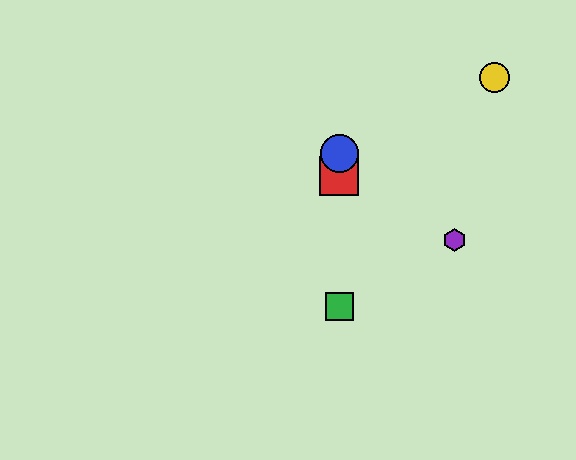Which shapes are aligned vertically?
The red square, the blue circle, the green square are aligned vertically.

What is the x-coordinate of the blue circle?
The blue circle is at x≈339.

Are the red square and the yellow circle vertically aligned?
No, the red square is at x≈339 and the yellow circle is at x≈494.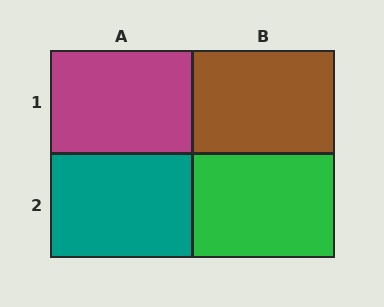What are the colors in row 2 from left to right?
Teal, green.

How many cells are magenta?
1 cell is magenta.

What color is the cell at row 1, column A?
Magenta.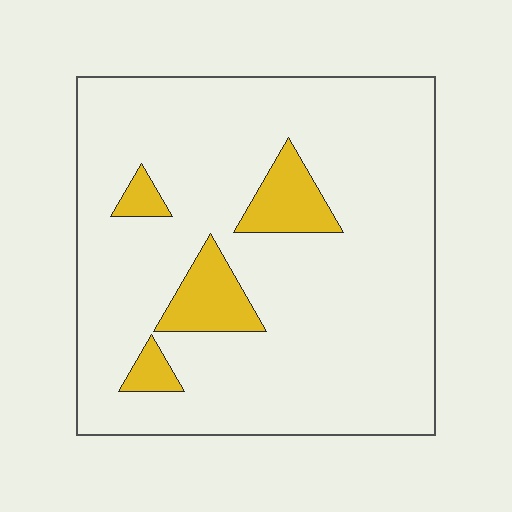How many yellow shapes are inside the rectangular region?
4.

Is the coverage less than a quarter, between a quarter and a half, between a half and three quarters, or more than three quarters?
Less than a quarter.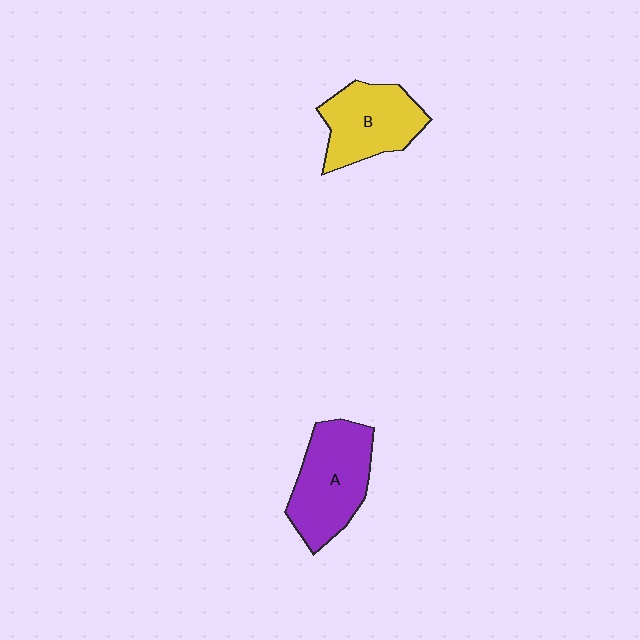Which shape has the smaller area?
Shape B (yellow).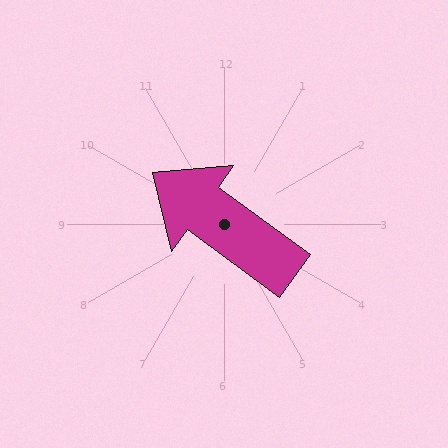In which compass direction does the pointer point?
Northwest.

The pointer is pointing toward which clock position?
Roughly 10 o'clock.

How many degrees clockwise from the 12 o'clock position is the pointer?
Approximately 306 degrees.